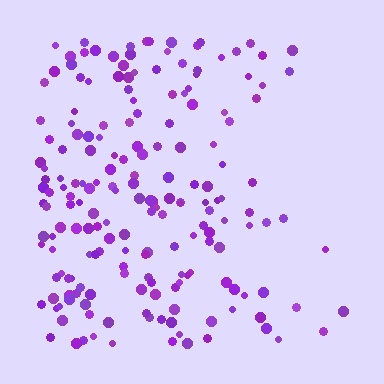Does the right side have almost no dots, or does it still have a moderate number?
Still a moderate number, just noticeably fewer than the left.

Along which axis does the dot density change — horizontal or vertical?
Horizontal.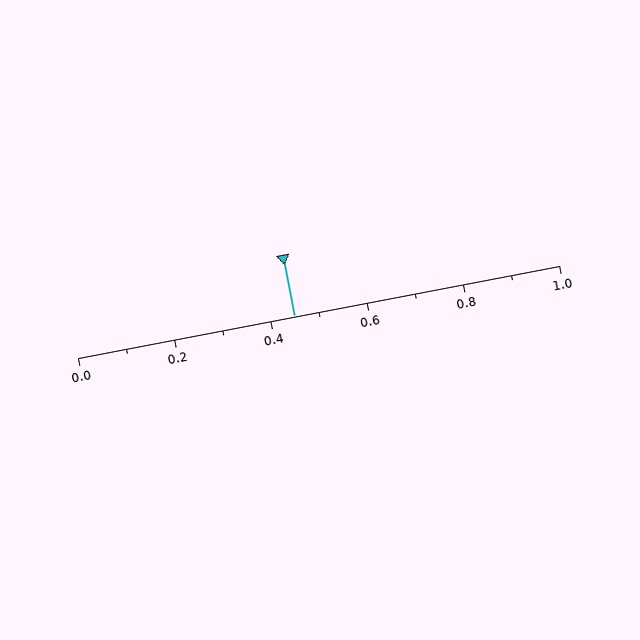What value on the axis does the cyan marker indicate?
The marker indicates approximately 0.45.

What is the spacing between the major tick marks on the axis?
The major ticks are spaced 0.2 apart.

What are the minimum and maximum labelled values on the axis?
The axis runs from 0.0 to 1.0.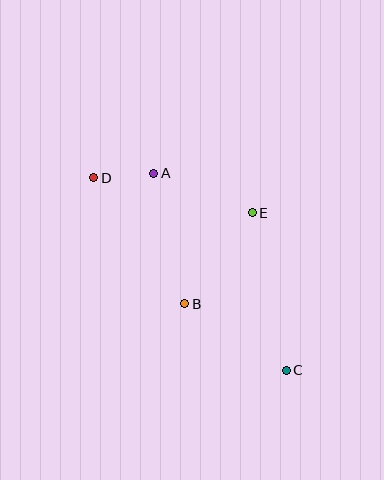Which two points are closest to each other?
Points A and D are closest to each other.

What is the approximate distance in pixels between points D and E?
The distance between D and E is approximately 162 pixels.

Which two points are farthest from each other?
Points C and D are farthest from each other.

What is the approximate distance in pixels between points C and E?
The distance between C and E is approximately 161 pixels.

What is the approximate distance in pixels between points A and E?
The distance between A and E is approximately 106 pixels.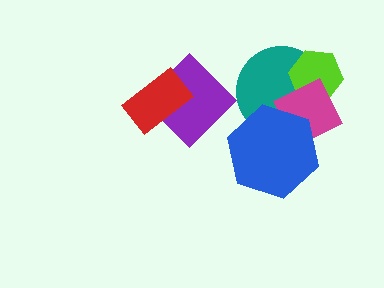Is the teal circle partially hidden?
Yes, it is partially covered by another shape.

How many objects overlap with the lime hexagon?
2 objects overlap with the lime hexagon.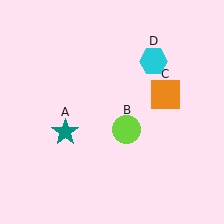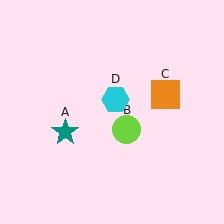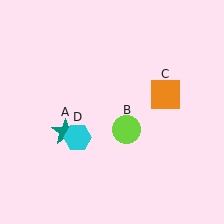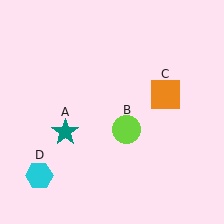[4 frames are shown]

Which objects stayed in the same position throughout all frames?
Teal star (object A) and lime circle (object B) and orange square (object C) remained stationary.